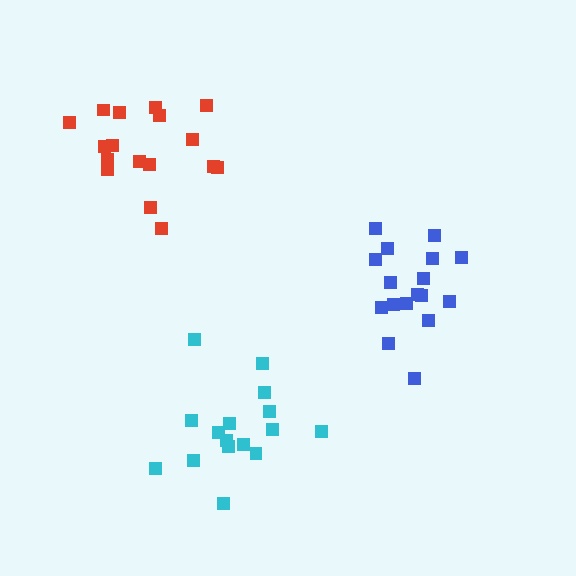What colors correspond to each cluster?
The clusters are colored: blue, red, cyan.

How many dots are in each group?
Group 1: 17 dots, Group 2: 17 dots, Group 3: 16 dots (50 total).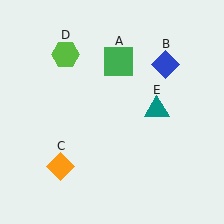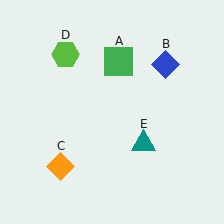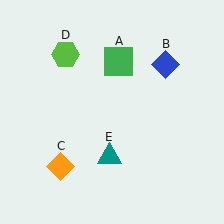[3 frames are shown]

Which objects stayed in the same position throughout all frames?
Green square (object A) and blue diamond (object B) and orange diamond (object C) and lime hexagon (object D) remained stationary.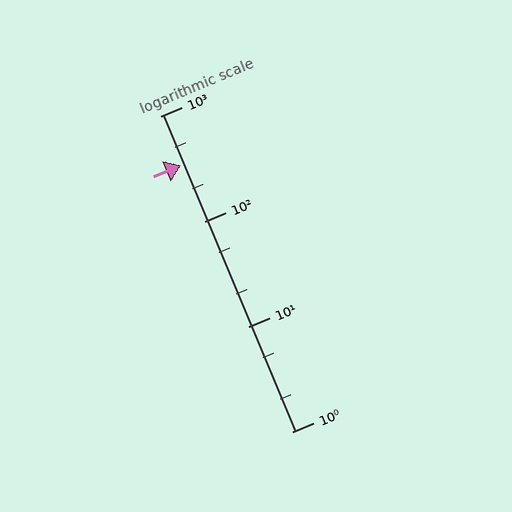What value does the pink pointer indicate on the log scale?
The pointer indicates approximately 340.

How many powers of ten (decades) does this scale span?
The scale spans 3 decades, from 1 to 1000.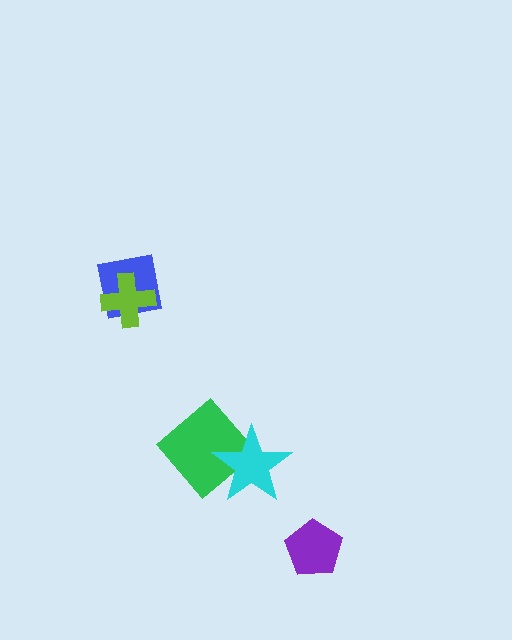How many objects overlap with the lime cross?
1 object overlaps with the lime cross.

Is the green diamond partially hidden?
Yes, it is partially covered by another shape.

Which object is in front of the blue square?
The lime cross is in front of the blue square.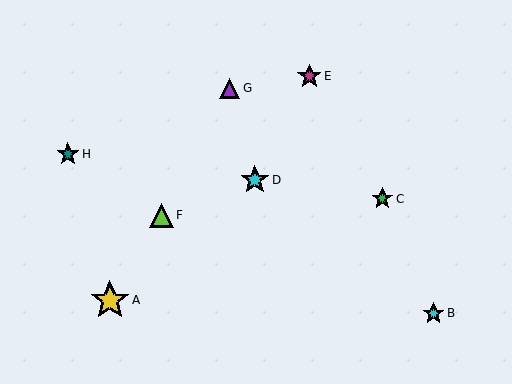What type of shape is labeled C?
Shape C is a green star.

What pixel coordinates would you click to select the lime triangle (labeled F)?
Click at (161, 215) to select the lime triangle F.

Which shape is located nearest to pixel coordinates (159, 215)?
The lime triangle (labeled F) at (161, 215) is nearest to that location.